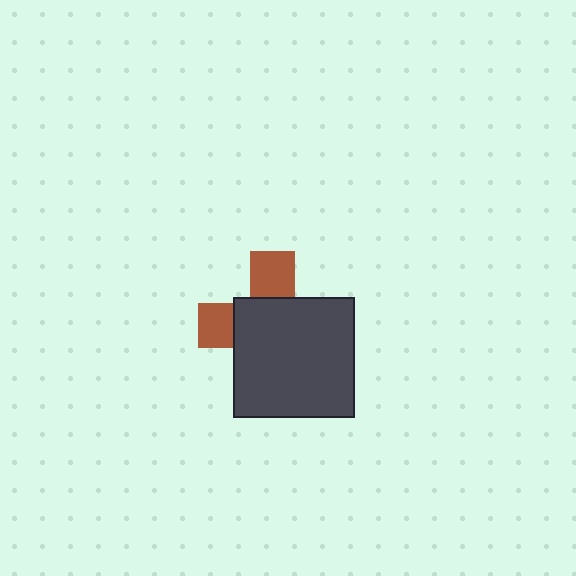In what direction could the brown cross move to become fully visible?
The brown cross could move toward the upper-left. That would shift it out from behind the dark gray rectangle entirely.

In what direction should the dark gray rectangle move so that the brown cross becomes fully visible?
The dark gray rectangle should move toward the lower-right. That is the shortest direction to clear the overlap and leave the brown cross fully visible.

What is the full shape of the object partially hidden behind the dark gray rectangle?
The partially hidden object is a brown cross.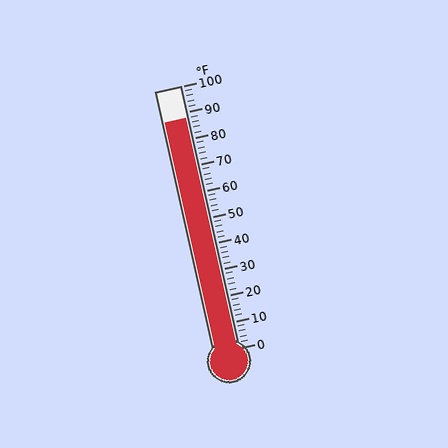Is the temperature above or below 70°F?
The temperature is above 70°F.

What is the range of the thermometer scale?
The thermometer scale ranges from 0°F to 100°F.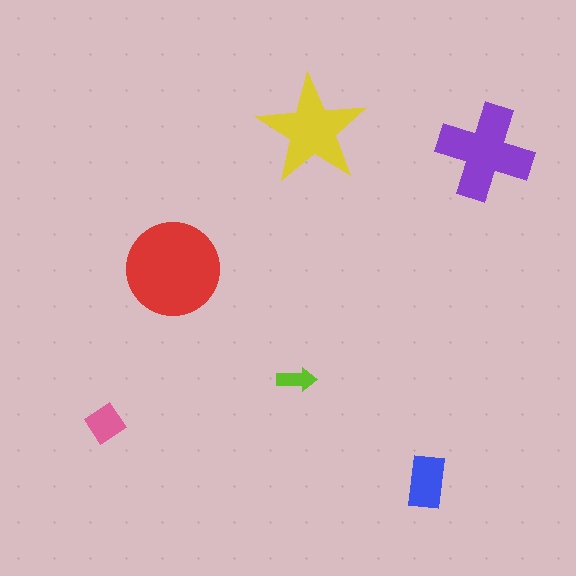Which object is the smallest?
The lime arrow.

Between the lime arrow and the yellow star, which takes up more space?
The yellow star.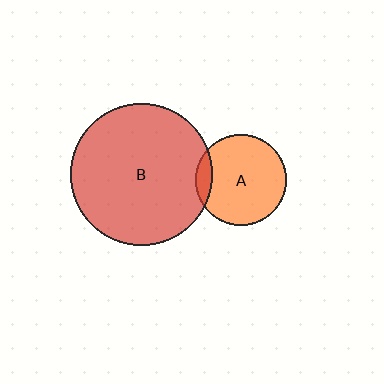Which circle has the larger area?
Circle B (red).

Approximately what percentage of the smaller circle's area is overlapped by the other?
Approximately 10%.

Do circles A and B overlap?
Yes.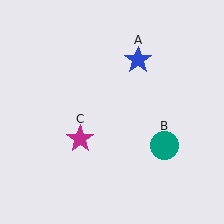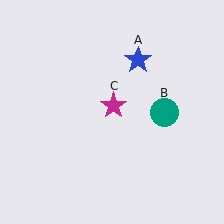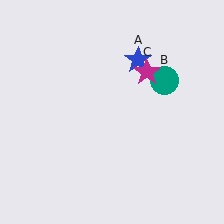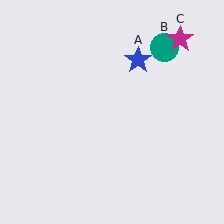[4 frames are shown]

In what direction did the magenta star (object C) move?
The magenta star (object C) moved up and to the right.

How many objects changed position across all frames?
2 objects changed position: teal circle (object B), magenta star (object C).